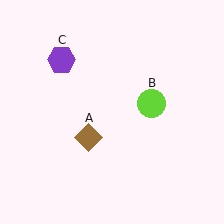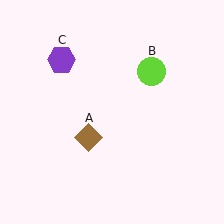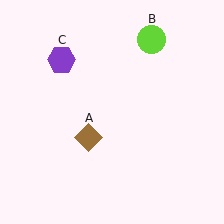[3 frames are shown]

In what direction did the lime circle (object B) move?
The lime circle (object B) moved up.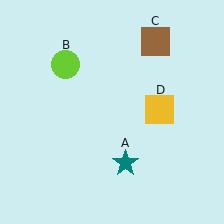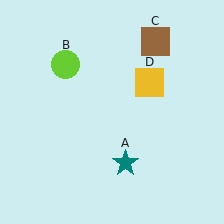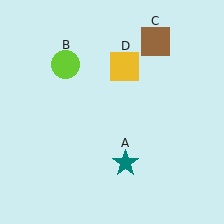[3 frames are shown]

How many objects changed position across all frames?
1 object changed position: yellow square (object D).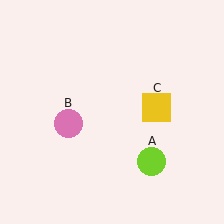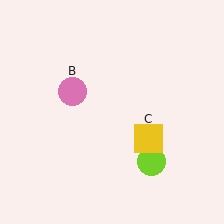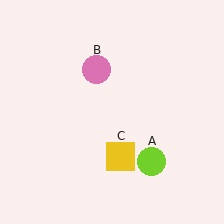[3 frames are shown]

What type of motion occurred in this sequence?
The pink circle (object B), yellow square (object C) rotated clockwise around the center of the scene.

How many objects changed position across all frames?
2 objects changed position: pink circle (object B), yellow square (object C).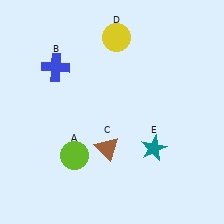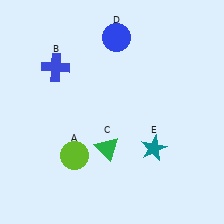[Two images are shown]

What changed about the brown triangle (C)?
In Image 1, C is brown. In Image 2, it changed to green.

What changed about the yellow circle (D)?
In Image 1, D is yellow. In Image 2, it changed to blue.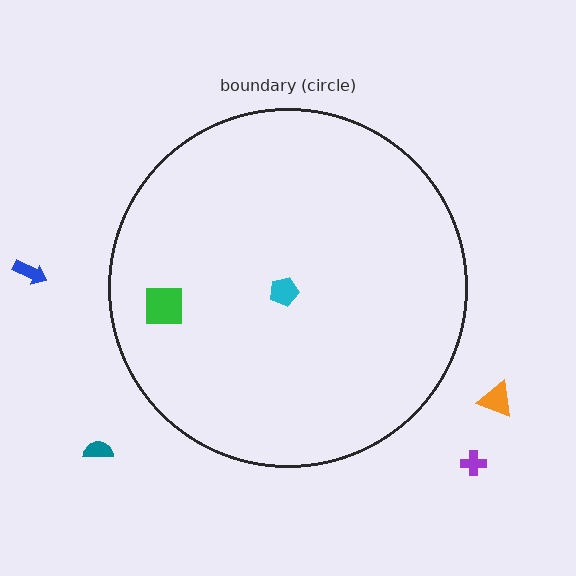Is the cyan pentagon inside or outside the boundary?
Inside.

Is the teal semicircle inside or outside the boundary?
Outside.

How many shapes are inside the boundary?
2 inside, 4 outside.